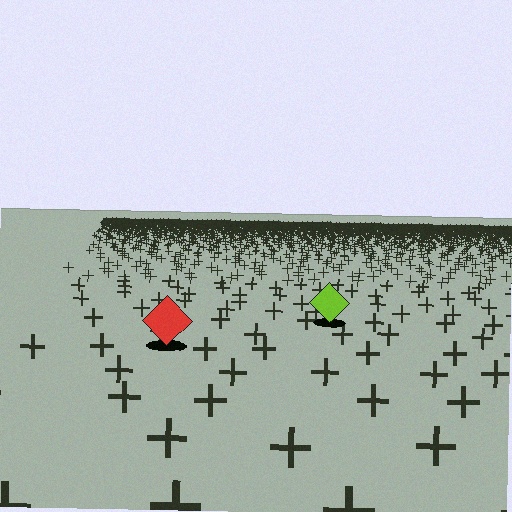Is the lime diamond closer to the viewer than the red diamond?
No. The red diamond is closer — you can tell from the texture gradient: the ground texture is coarser near it.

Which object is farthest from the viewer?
The lime diamond is farthest from the viewer. It appears smaller and the ground texture around it is denser.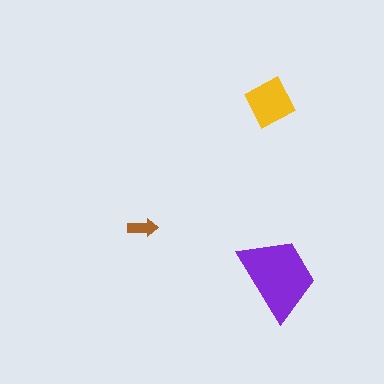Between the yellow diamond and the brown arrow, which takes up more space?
The yellow diamond.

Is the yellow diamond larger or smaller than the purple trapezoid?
Smaller.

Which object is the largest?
The purple trapezoid.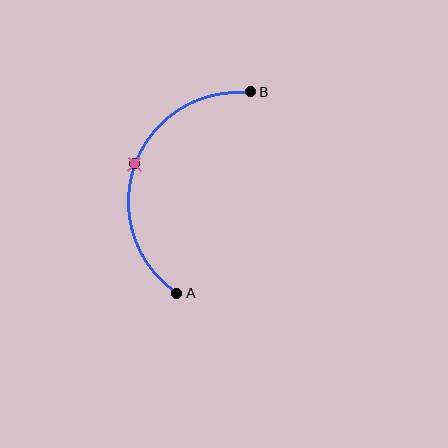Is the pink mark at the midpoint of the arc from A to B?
Yes. The pink mark lies on the arc at equal arc-length from both A and B — it is the arc midpoint.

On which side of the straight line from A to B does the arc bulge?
The arc bulges to the left of the straight line connecting A and B.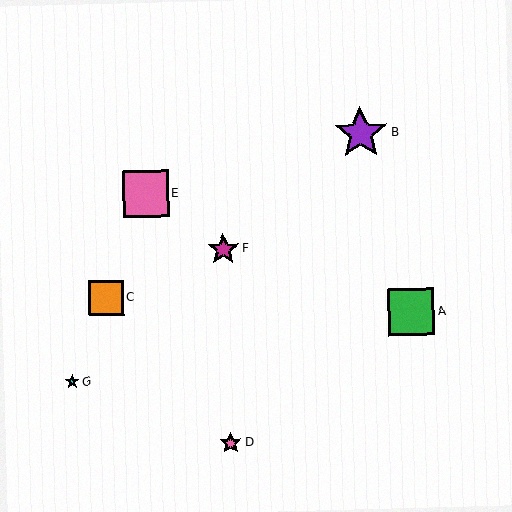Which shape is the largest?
The purple star (labeled B) is the largest.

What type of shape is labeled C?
Shape C is an orange square.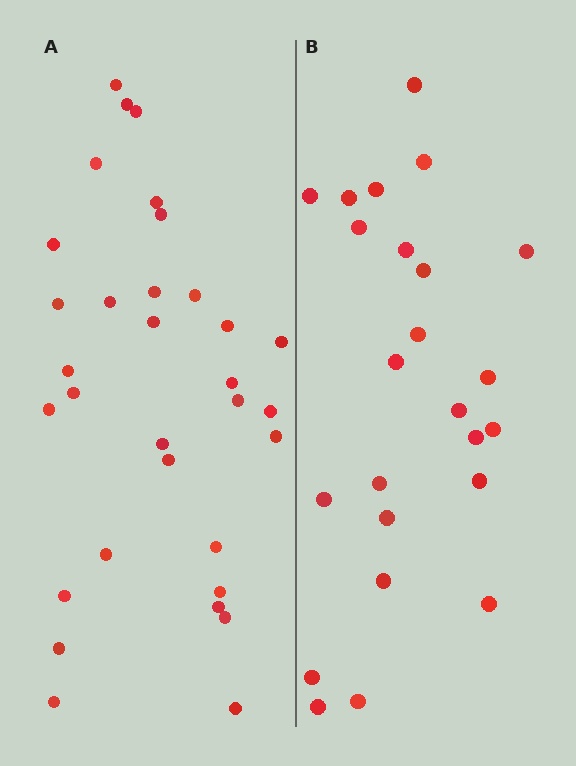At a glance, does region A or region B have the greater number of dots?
Region A (the left region) has more dots.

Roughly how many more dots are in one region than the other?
Region A has roughly 8 or so more dots than region B.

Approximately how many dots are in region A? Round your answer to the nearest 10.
About 30 dots. (The exact count is 32, which rounds to 30.)